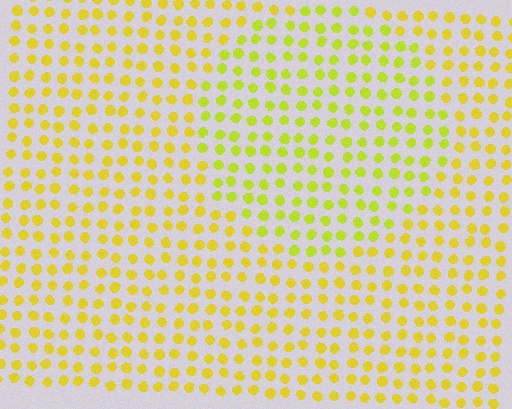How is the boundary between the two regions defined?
The boundary is defined purely by a slight shift in hue (about 20 degrees). Spacing, size, and orientation are identical on both sides.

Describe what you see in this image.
The image is filled with small yellow elements in a uniform arrangement. A circle-shaped region is visible where the elements are tinted to a slightly different hue, forming a subtle color boundary.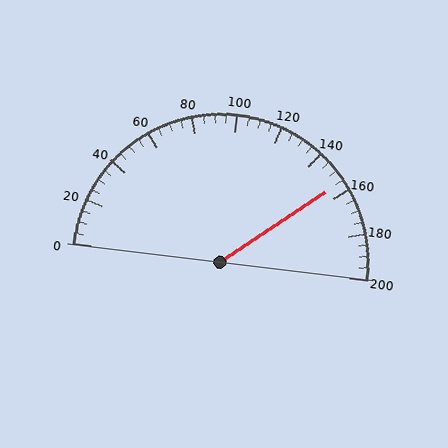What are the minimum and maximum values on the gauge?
The gauge ranges from 0 to 200.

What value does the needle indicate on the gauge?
The needle indicates approximately 155.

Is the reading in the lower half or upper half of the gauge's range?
The reading is in the upper half of the range (0 to 200).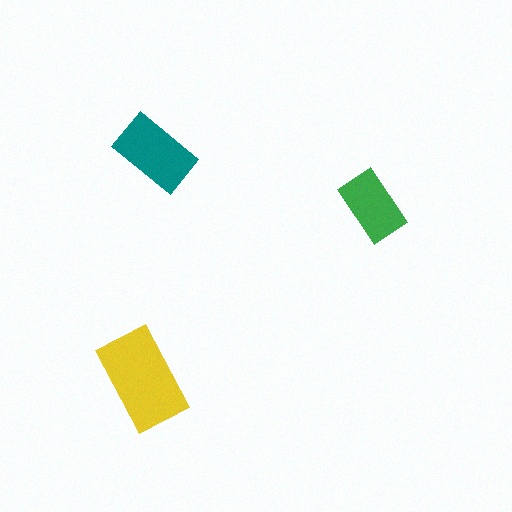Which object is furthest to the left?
The yellow rectangle is leftmost.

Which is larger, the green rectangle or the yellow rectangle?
The yellow one.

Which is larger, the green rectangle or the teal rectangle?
The teal one.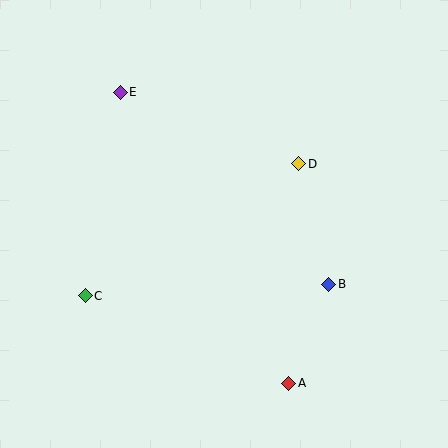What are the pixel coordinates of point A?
Point A is at (289, 383).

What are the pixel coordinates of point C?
Point C is at (85, 296).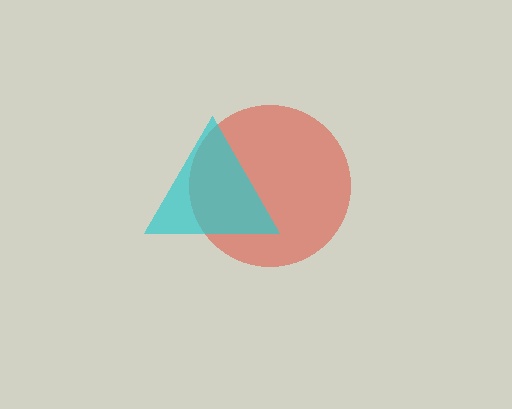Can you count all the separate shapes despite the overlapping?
Yes, there are 2 separate shapes.